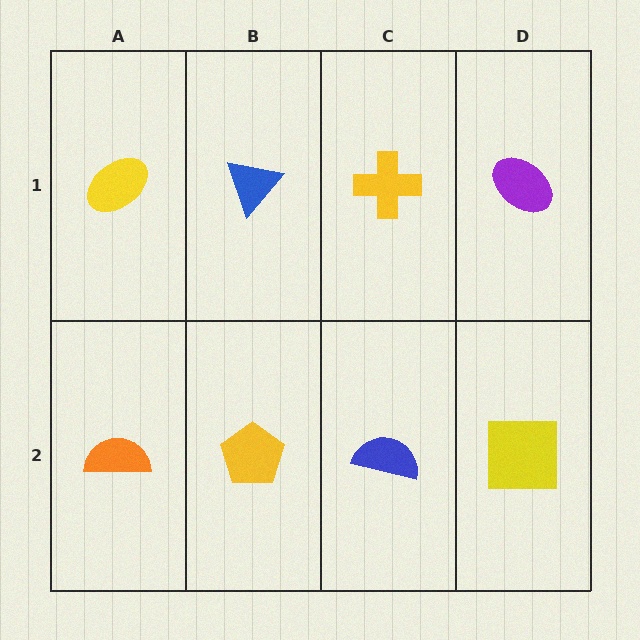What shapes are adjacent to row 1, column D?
A yellow square (row 2, column D), a yellow cross (row 1, column C).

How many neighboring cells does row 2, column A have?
2.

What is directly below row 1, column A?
An orange semicircle.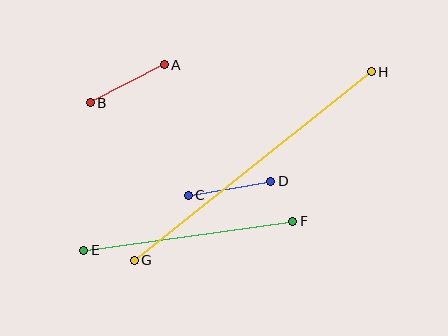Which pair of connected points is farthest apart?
Points G and H are farthest apart.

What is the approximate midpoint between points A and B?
The midpoint is at approximately (127, 84) pixels.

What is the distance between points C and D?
The distance is approximately 84 pixels.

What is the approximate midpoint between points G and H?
The midpoint is at approximately (253, 166) pixels.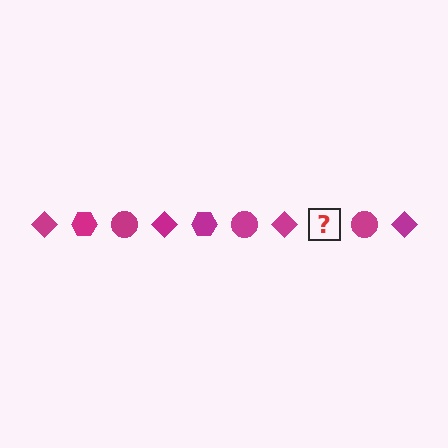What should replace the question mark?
The question mark should be replaced with a magenta hexagon.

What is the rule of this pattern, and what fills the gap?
The rule is that the pattern cycles through diamond, hexagon, circle shapes in magenta. The gap should be filled with a magenta hexagon.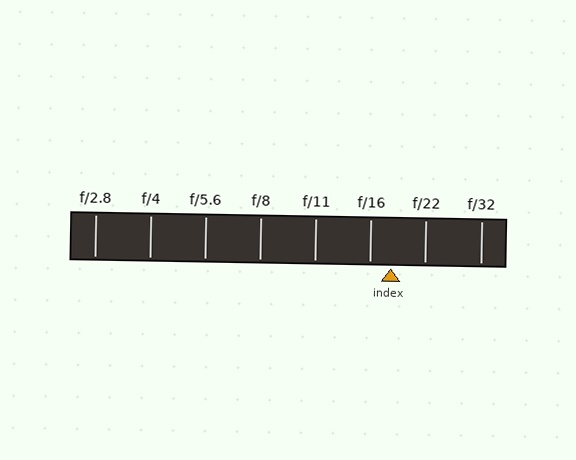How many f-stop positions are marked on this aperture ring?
There are 8 f-stop positions marked.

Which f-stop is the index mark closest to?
The index mark is closest to f/16.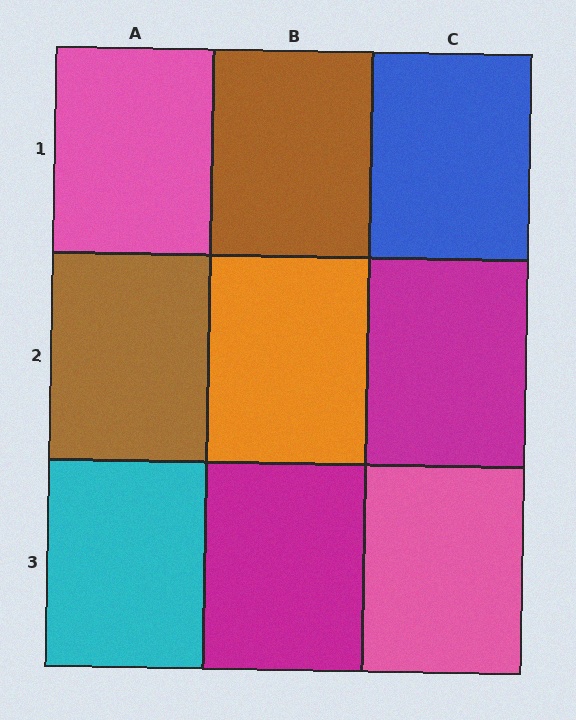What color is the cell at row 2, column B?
Orange.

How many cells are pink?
2 cells are pink.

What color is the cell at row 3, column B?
Magenta.